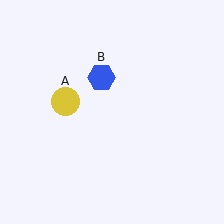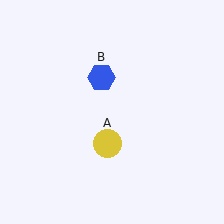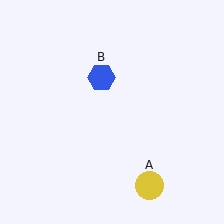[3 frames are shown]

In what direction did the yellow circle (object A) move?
The yellow circle (object A) moved down and to the right.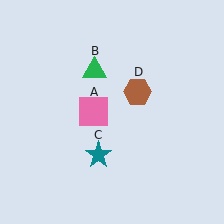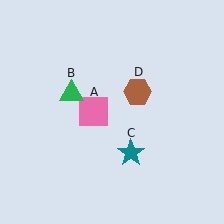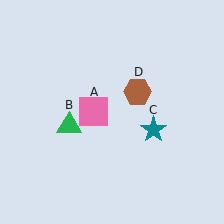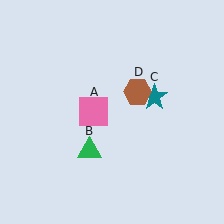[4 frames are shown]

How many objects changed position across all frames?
2 objects changed position: green triangle (object B), teal star (object C).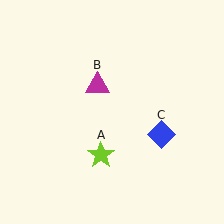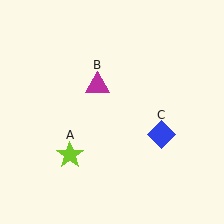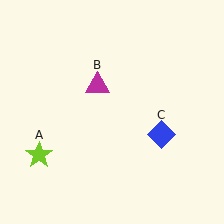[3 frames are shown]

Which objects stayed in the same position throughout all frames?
Magenta triangle (object B) and blue diamond (object C) remained stationary.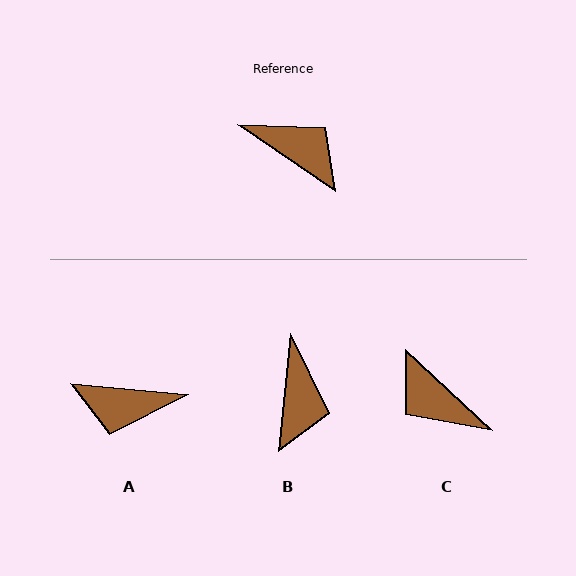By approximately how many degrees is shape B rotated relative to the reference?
Approximately 62 degrees clockwise.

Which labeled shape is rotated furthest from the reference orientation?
C, about 171 degrees away.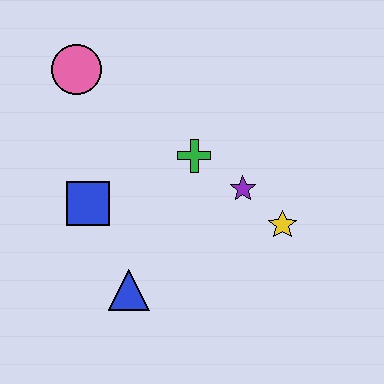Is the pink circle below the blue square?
No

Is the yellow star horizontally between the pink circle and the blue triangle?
No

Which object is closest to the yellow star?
The purple star is closest to the yellow star.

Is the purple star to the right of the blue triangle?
Yes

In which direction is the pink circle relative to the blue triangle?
The pink circle is above the blue triangle.